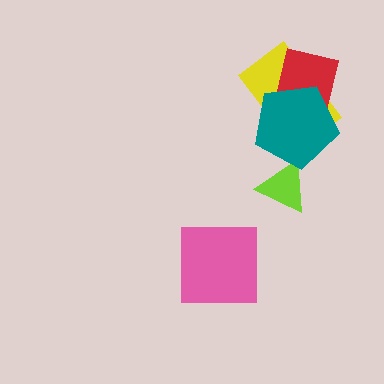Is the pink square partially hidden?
No, no other shape covers it.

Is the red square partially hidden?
Yes, it is partially covered by another shape.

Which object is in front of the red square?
The teal pentagon is in front of the red square.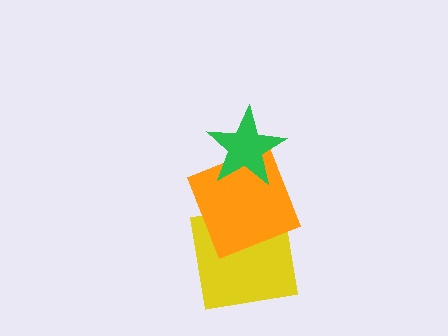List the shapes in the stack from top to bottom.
From top to bottom: the green star, the orange square, the yellow square.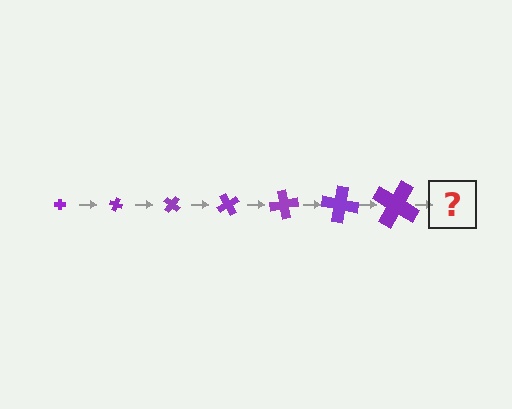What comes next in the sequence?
The next element should be a cross, larger than the previous one and rotated 140 degrees from the start.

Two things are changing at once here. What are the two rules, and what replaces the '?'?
The two rules are that the cross grows larger each step and it rotates 20 degrees each step. The '?' should be a cross, larger than the previous one and rotated 140 degrees from the start.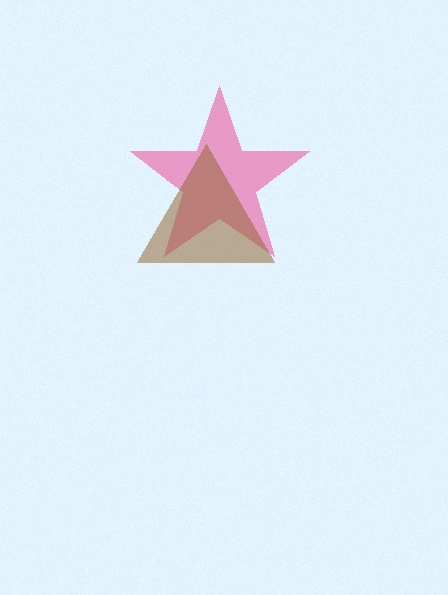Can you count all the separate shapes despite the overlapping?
Yes, there are 2 separate shapes.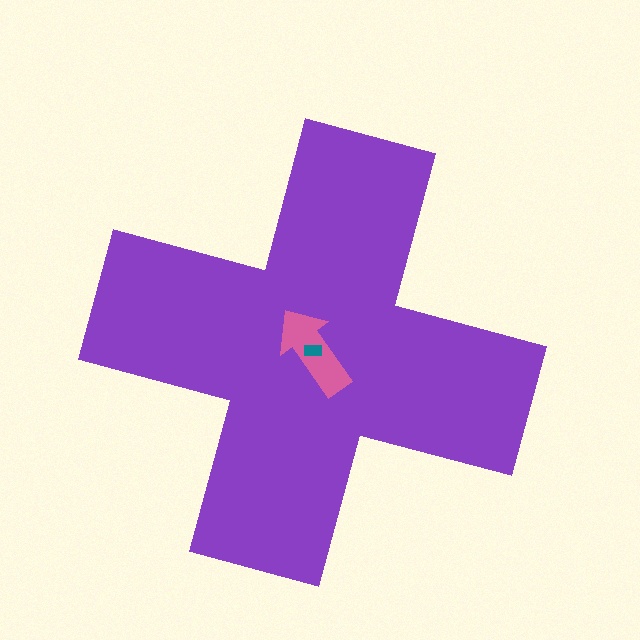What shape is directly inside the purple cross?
The pink arrow.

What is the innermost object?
The teal rectangle.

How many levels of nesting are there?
3.